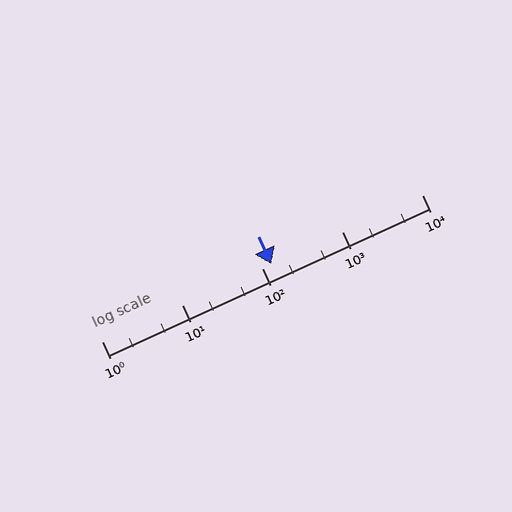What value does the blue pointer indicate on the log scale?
The pointer indicates approximately 130.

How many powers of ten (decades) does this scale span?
The scale spans 4 decades, from 1 to 10000.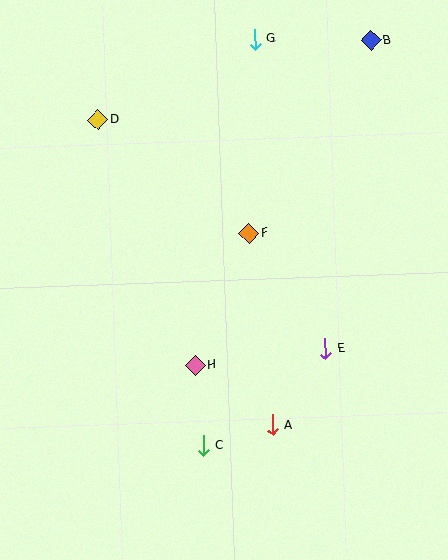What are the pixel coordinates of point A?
Point A is at (272, 425).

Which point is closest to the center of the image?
Point F at (249, 233) is closest to the center.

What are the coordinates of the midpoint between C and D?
The midpoint between C and D is at (150, 282).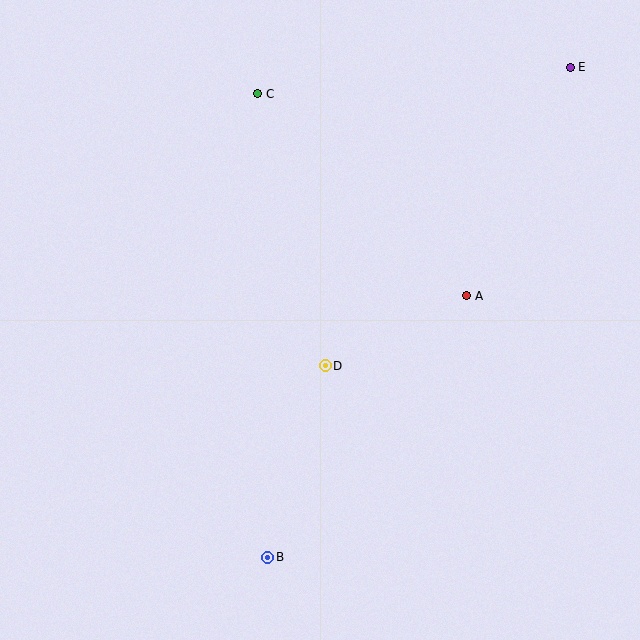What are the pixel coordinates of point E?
Point E is at (570, 67).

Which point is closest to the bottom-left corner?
Point B is closest to the bottom-left corner.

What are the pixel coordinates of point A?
Point A is at (467, 296).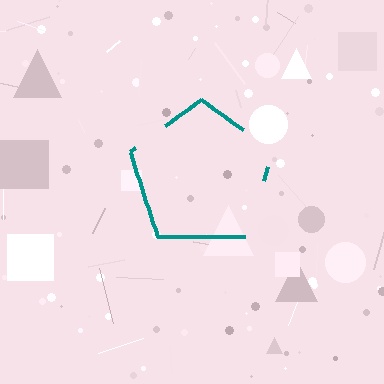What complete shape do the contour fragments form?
The contour fragments form a pentagon.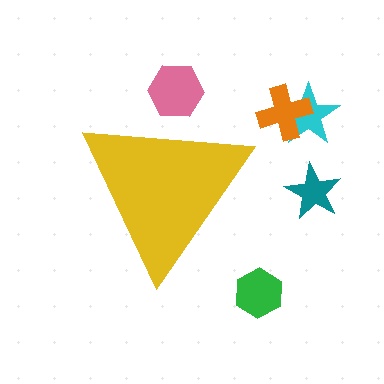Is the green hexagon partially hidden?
No, the green hexagon is fully visible.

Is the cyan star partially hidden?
No, the cyan star is fully visible.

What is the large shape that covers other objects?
A yellow triangle.